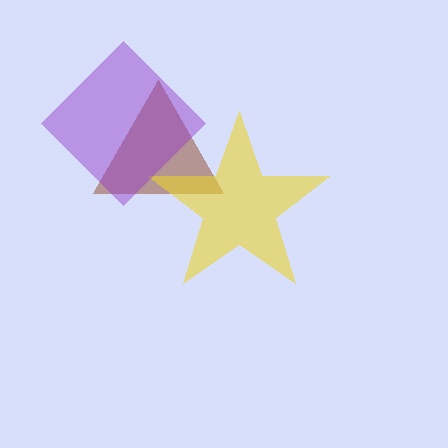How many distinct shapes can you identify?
There are 3 distinct shapes: a brown triangle, a yellow star, a purple diamond.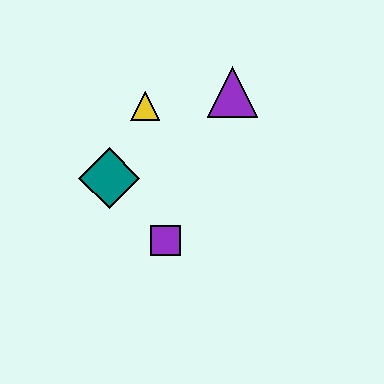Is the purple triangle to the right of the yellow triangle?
Yes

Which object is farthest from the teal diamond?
The purple triangle is farthest from the teal diamond.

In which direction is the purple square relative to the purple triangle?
The purple square is below the purple triangle.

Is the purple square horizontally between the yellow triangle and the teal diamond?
No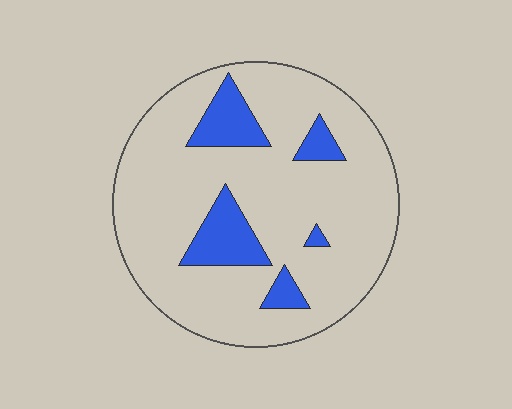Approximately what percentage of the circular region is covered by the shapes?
Approximately 15%.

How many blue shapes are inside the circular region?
5.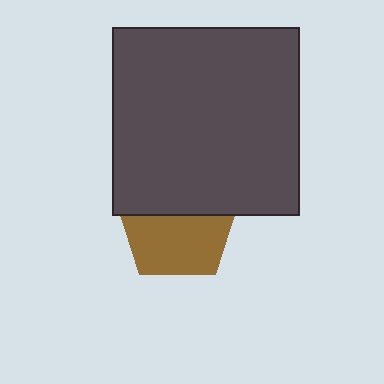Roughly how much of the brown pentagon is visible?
About half of it is visible (roughly 57%).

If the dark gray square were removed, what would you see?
You would see the complete brown pentagon.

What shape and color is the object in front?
The object in front is a dark gray square.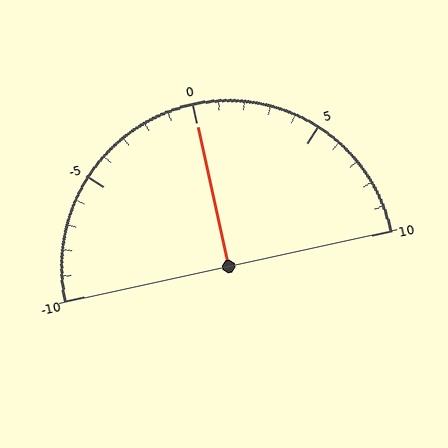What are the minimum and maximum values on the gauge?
The gauge ranges from -10 to 10.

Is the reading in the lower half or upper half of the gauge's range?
The reading is in the upper half of the range (-10 to 10).